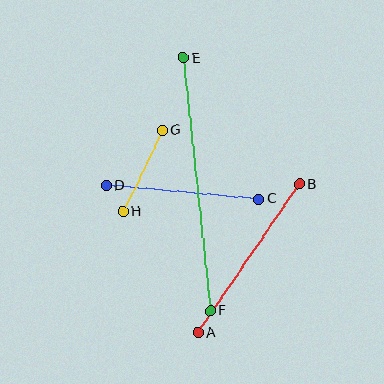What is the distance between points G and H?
The distance is approximately 90 pixels.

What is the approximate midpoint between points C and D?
The midpoint is at approximately (182, 192) pixels.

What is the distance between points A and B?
The distance is approximately 180 pixels.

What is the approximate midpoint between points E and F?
The midpoint is at approximately (197, 184) pixels.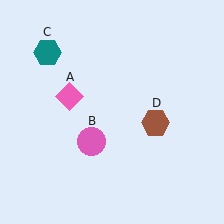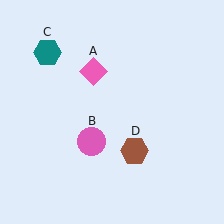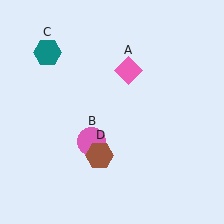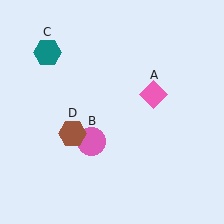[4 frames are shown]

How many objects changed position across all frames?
2 objects changed position: pink diamond (object A), brown hexagon (object D).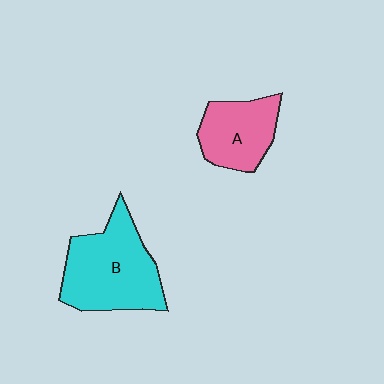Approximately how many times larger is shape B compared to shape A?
Approximately 1.6 times.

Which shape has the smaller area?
Shape A (pink).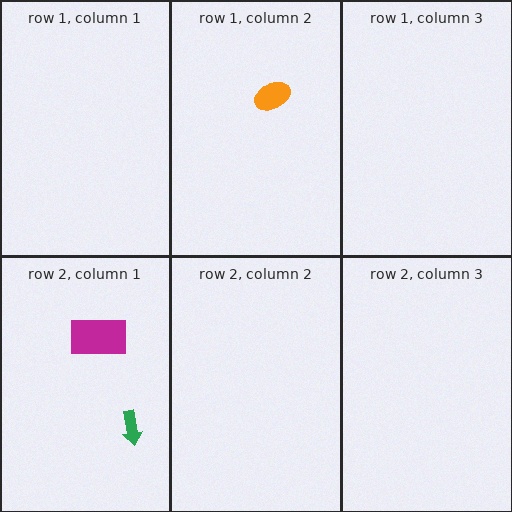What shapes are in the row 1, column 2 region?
The orange ellipse.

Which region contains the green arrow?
The row 2, column 1 region.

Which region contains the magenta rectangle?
The row 2, column 1 region.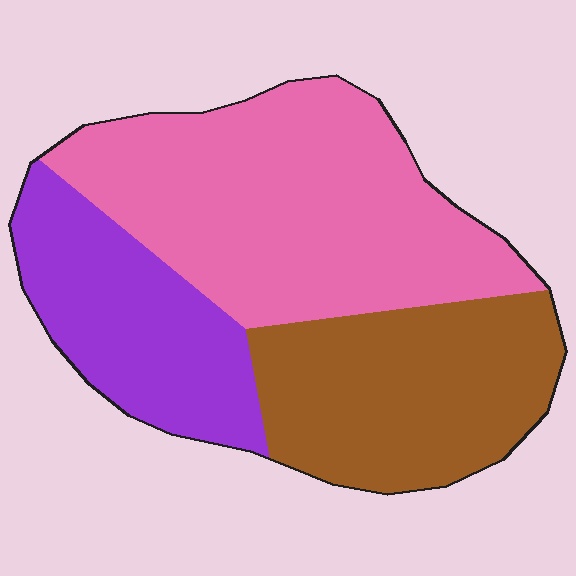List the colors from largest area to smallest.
From largest to smallest: pink, brown, purple.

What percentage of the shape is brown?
Brown covers around 30% of the shape.